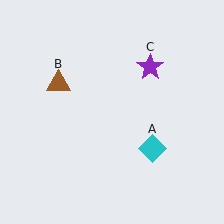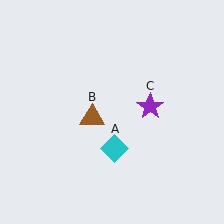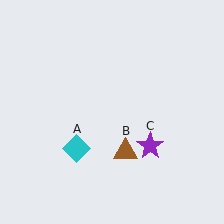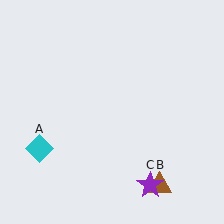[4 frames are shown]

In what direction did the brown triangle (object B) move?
The brown triangle (object B) moved down and to the right.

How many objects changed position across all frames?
3 objects changed position: cyan diamond (object A), brown triangle (object B), purple star (object C).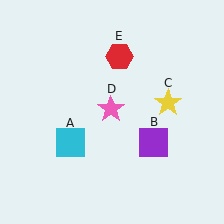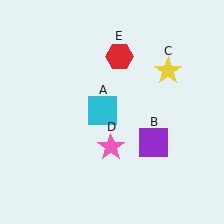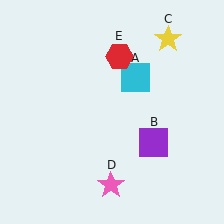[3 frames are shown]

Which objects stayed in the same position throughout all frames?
Purple square (object B) and red hexagon (object E) remained stationary.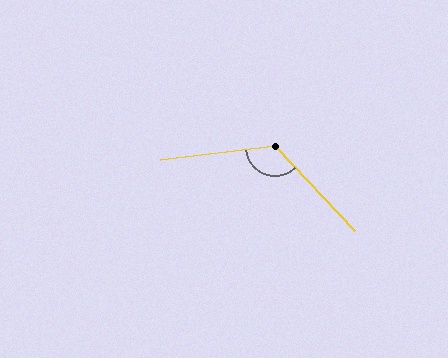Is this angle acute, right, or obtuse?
It is obtuse.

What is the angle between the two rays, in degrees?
Approximately 127 degrees.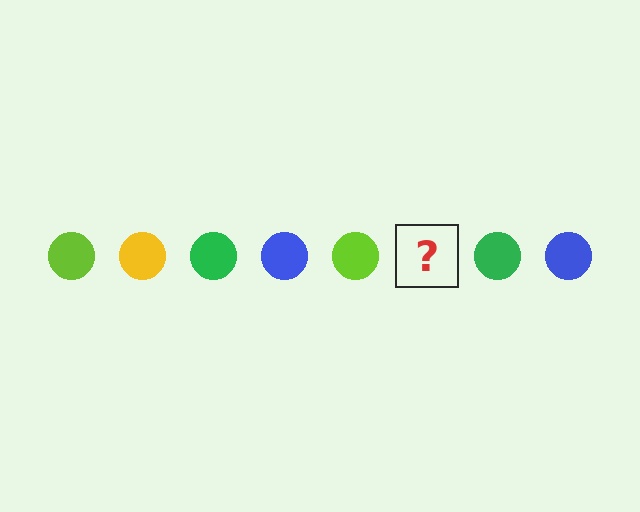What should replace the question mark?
The question mark should be replaced with a yellow circle.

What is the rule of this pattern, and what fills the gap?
The rule is that the pattern cycles through lime, yellow, green, blue circles. The gap should be filled with a yellow circle.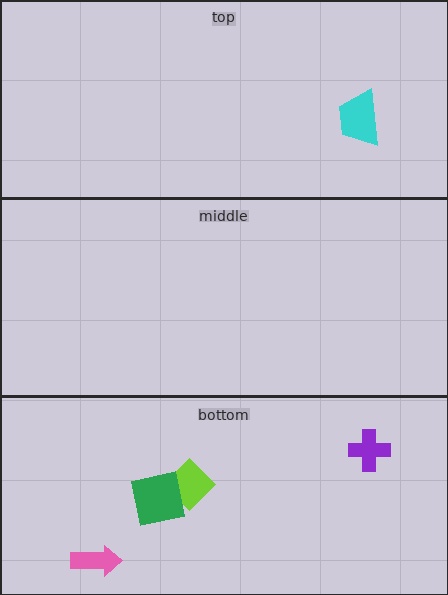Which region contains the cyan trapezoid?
The top region.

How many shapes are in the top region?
1.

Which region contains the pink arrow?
The bottom region.